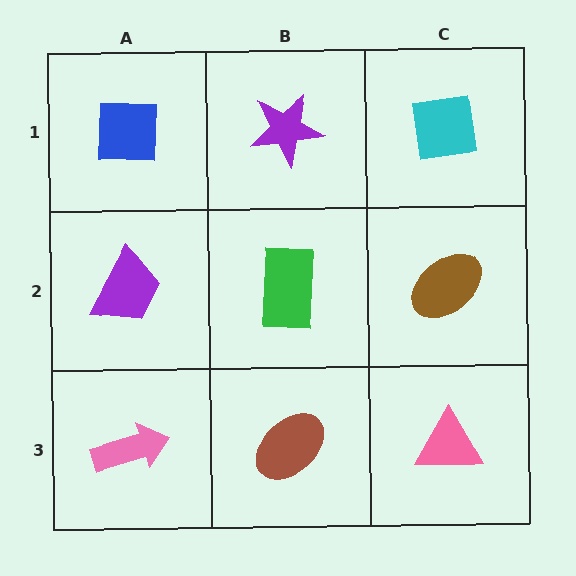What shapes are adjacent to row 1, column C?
A brown ellipse (row 2, column C), a purple star (row 1, column B).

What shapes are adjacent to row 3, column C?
A brown ellipse (row 2, column C), a brown ellipse (row 3, column B).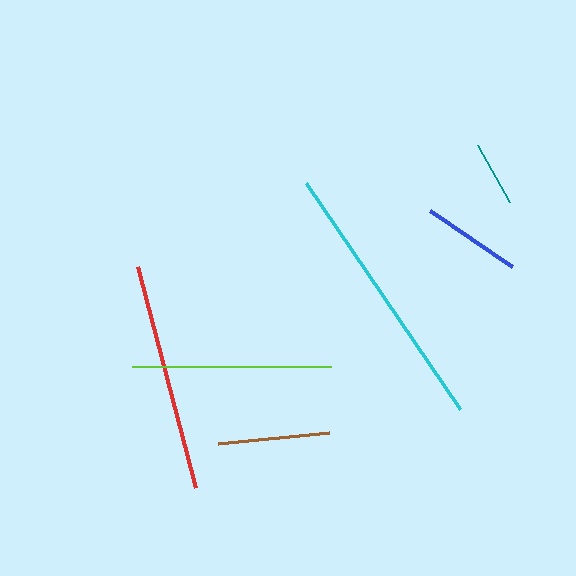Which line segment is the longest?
The cyan line is the longest at approximately 274 pixels.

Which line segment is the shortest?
The teal line is the shortest at approximately 65 pixels.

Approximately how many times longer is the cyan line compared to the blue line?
The cyan line is approximately 2.8 times the length of the blue line.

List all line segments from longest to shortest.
From longest to shortest: cyan, red, lime, brown, blue, teal.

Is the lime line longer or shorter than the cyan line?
The cyan line is longer than the lime line.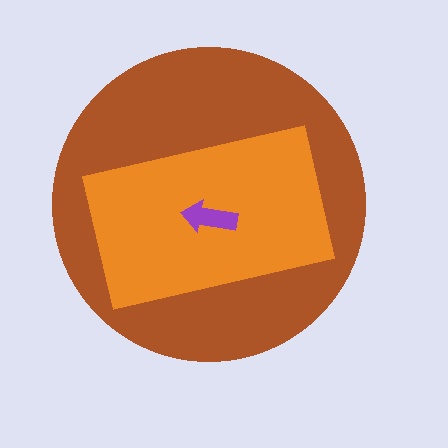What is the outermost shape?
The brown circle.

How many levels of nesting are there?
3.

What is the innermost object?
The purple arrow.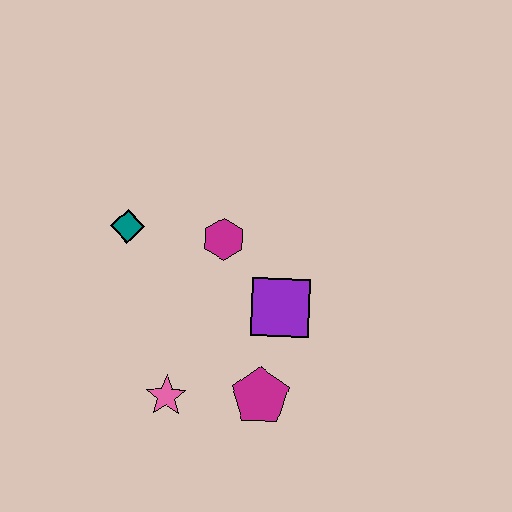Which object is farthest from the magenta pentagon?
The teal diamond is farthest from the magenta pentagon.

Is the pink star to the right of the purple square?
No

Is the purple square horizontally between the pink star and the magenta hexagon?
No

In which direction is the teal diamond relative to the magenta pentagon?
The teal diamond is above the magenta pentagon.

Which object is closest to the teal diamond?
The magenta hexagon is closest to the teal diamond.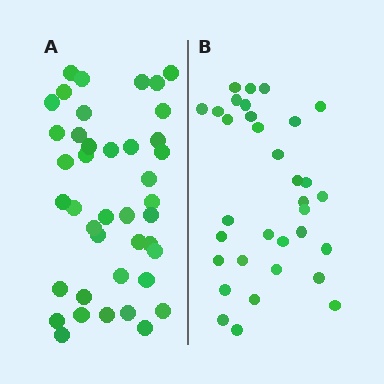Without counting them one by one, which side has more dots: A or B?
Region A (the left region) has more dots.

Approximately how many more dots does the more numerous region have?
Region A has roughly 8 or so more dots than region B.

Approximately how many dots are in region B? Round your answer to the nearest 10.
About 30 dots. (The exact count is 33, which rounds to 30.)